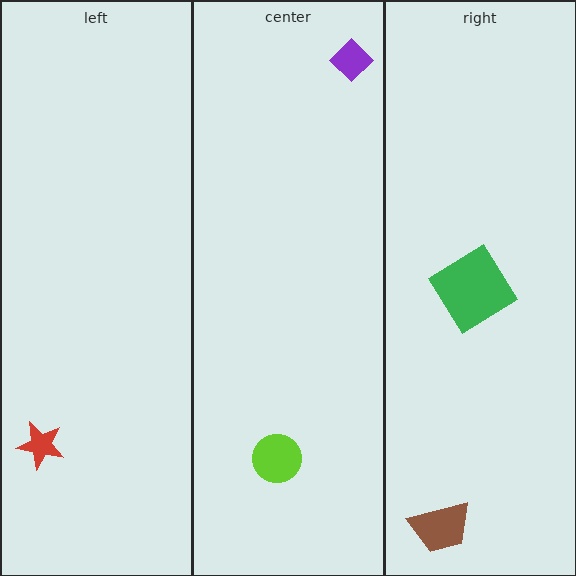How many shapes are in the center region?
2.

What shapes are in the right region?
The green diamond, the brown trapezoid.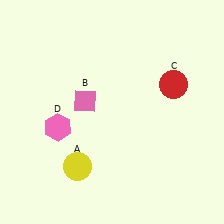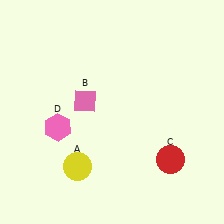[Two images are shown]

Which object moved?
The red circle (C) moved down.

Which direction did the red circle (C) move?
The red circle (C) moved down.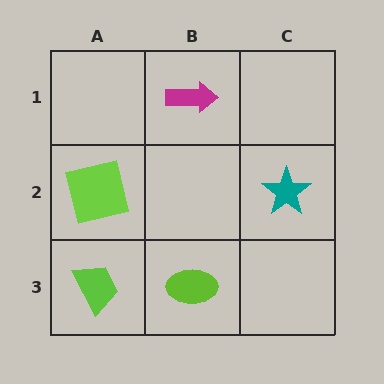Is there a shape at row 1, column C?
No, that cell is empty.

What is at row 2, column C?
A teal star.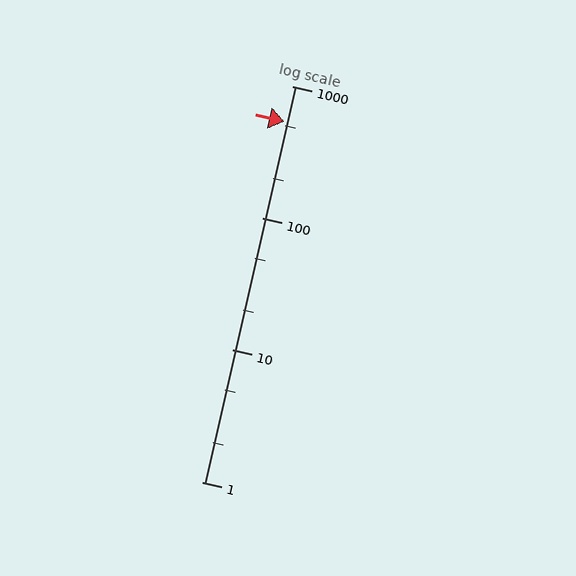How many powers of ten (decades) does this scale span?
The scale spans 3 decades, from 1 to 1000.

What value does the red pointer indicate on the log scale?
The pointer indicates approximately 540.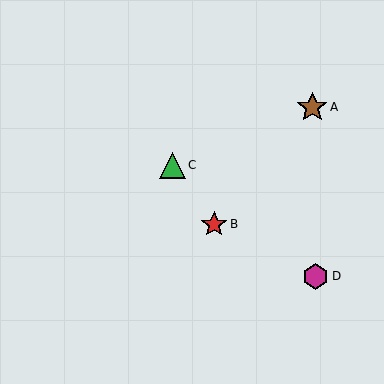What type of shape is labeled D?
Shape D is a magenta hexagon.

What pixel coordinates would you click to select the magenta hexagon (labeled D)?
Click at (316, 276) to select the magenta hexagon D.